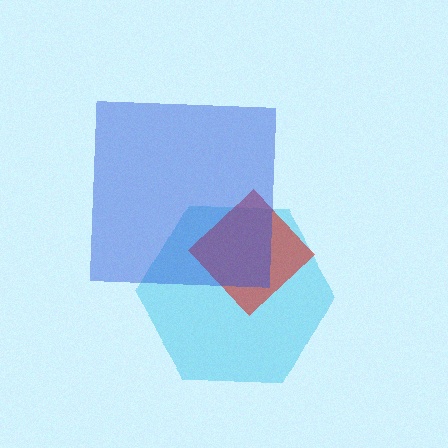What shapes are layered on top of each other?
The layered shapes are: a cyan hexagon, a red diamond, a blue square.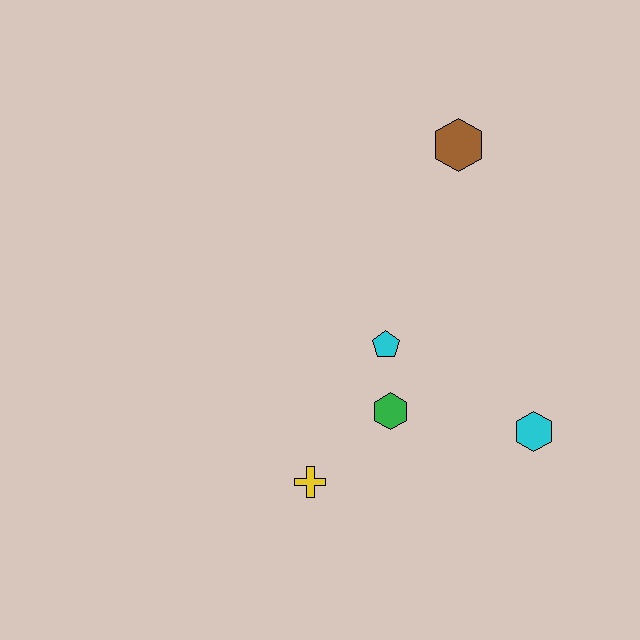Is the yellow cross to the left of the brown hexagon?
Yes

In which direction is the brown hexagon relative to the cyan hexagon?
The brown hexagon is above the cyan hexagon.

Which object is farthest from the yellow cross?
The brown hexagon is farthest from the yellow cross.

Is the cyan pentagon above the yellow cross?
Yes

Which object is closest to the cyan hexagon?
The green hexagon is closest to the cyan hexagon.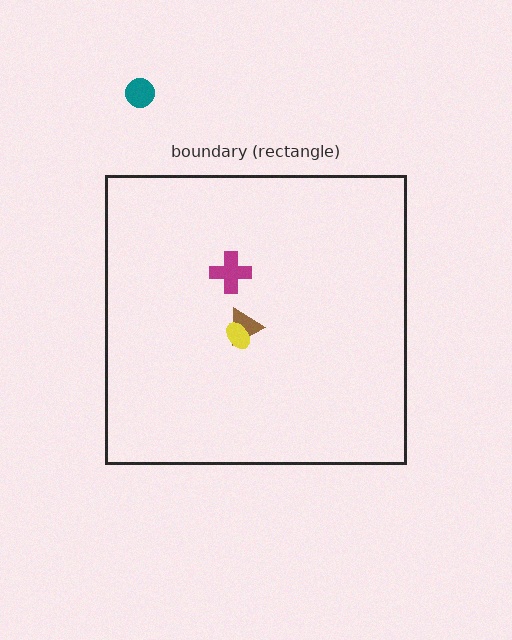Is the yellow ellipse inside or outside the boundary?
Inside.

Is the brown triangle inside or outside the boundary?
Inside.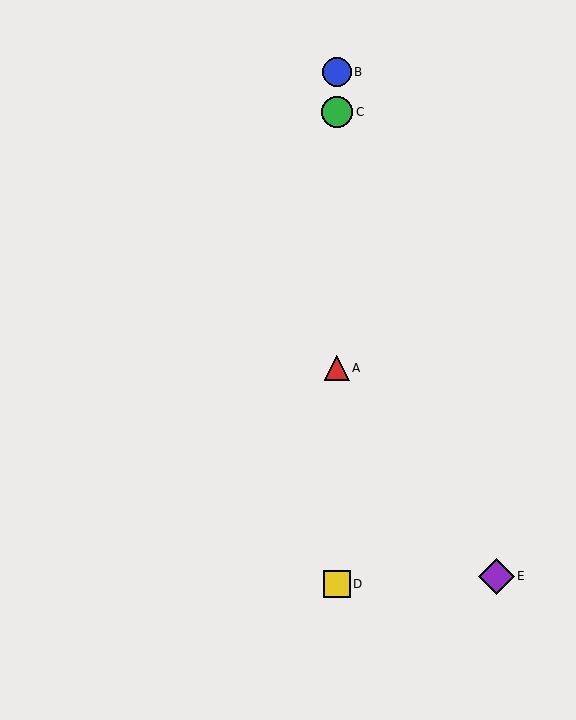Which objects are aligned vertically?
Objects A, B, C, D are aligned vertically.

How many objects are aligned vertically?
4 objects (A, B, C, D) are aligned vertically.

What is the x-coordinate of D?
Object D is at x≈337.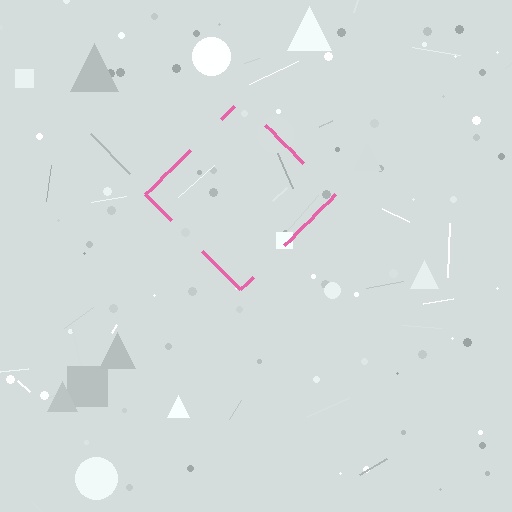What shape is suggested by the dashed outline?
The dashed outline suggests a diamond.